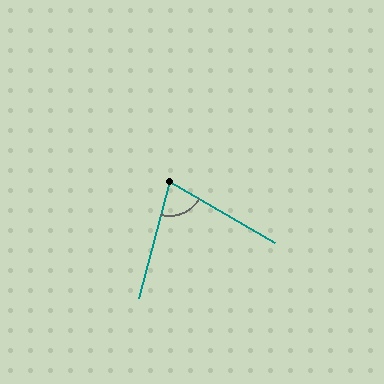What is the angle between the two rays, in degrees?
Approximately 75 degrees.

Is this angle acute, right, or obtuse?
It is acute.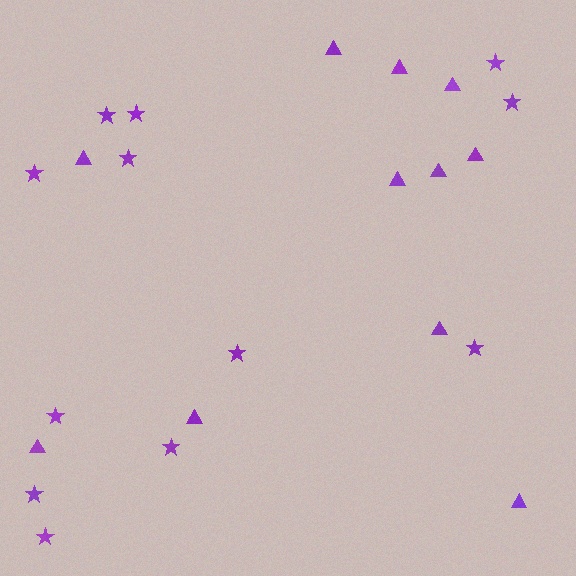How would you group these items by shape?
There are 2 groups: one group of triangles (11) and one group of stars (12).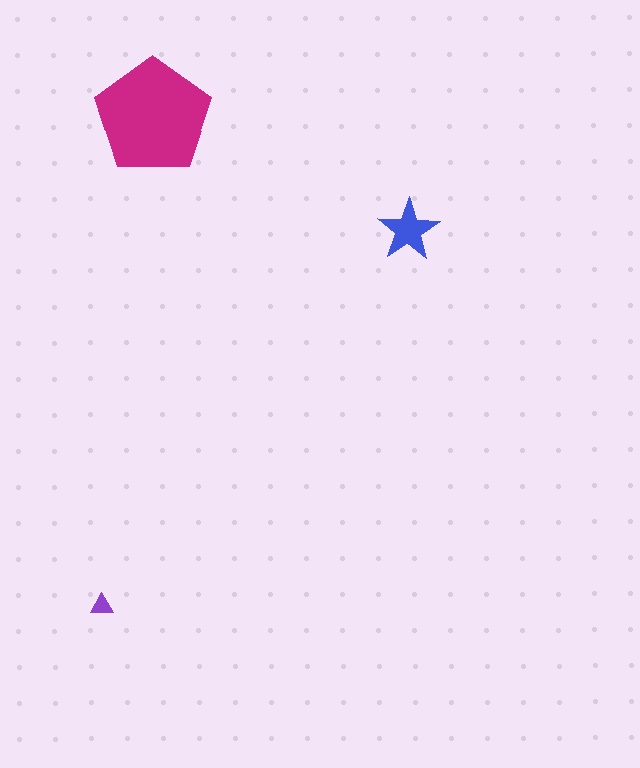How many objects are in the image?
There are 3 objects in the image.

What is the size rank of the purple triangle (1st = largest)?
3rd.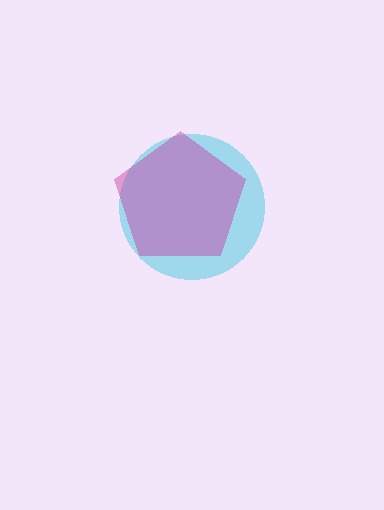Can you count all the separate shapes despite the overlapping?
Yes, there are 2 separate shapes.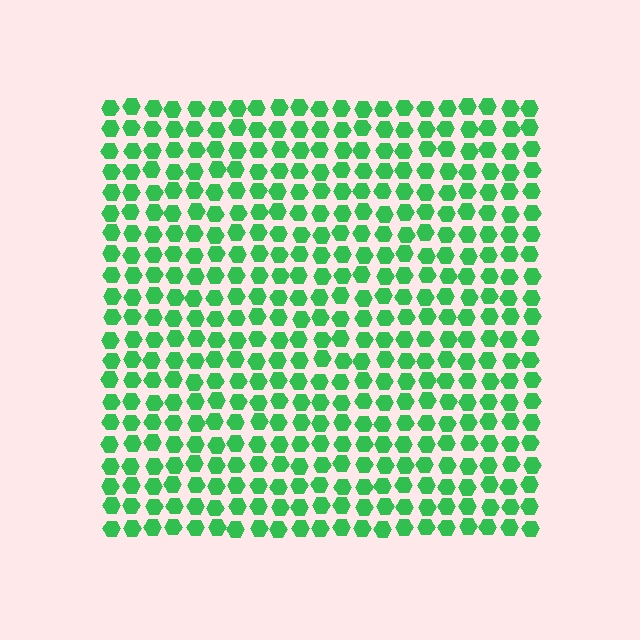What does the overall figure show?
The overall figure shows a square.